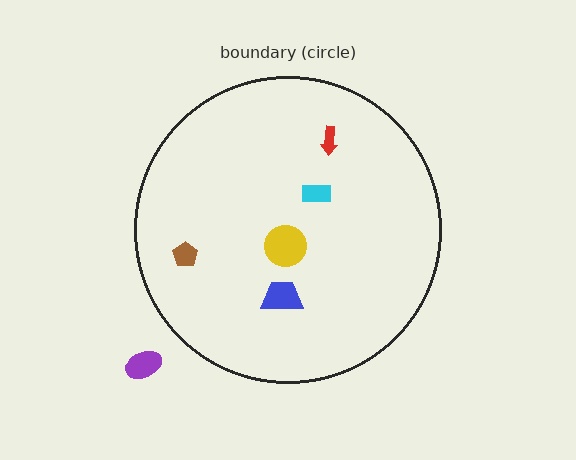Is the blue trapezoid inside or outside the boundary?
Inside.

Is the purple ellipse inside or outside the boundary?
Outside.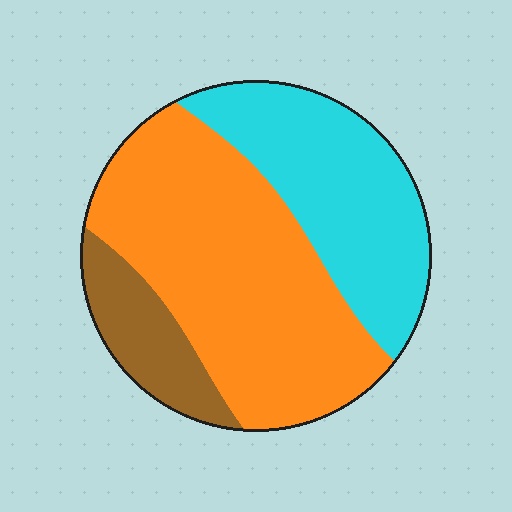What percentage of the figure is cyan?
Cyan takes up about one third (1/3) of the figure.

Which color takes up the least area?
Brown, at roughly 15%.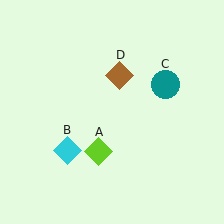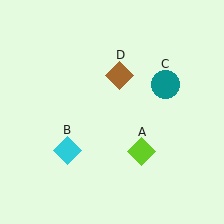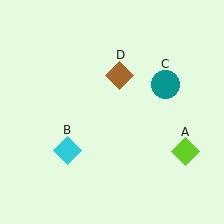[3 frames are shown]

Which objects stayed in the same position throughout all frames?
Cyan diamond (object B) and teal circle (object C) and brown diamond (object D) remained stationary.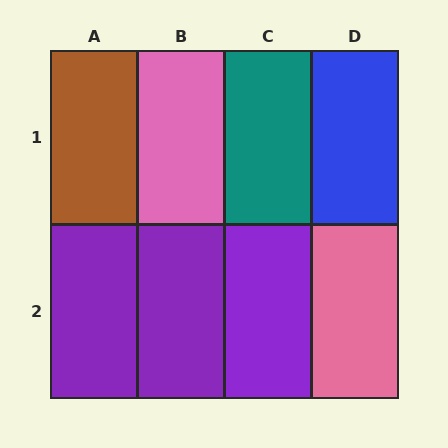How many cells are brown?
1 cell is brown.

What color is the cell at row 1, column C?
Teal.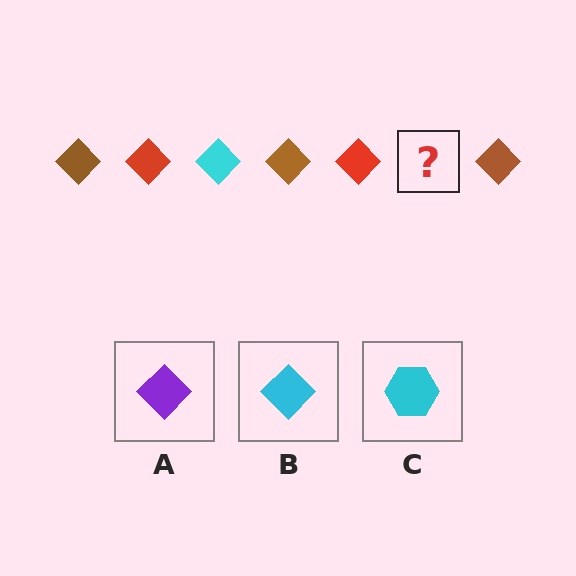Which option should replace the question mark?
Option B.